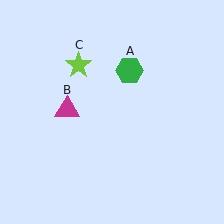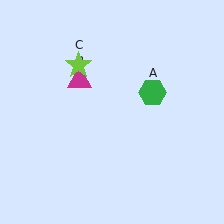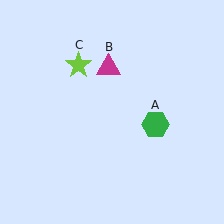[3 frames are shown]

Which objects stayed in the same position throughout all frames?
Lime star (object C) remained stationary.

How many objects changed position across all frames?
2 objects changed position: green hexagon (object A), magenta triangle (object B).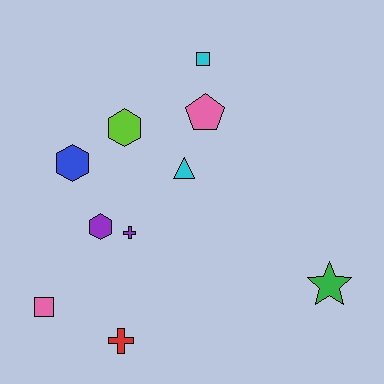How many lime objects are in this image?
There is 1 lime object.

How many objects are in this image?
There are 10 objects.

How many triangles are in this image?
There is 1 triangle.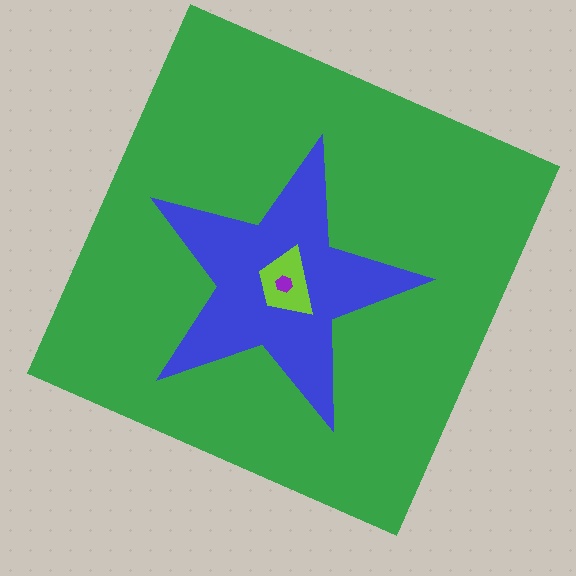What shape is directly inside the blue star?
The lime trapezoid.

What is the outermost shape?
The green square.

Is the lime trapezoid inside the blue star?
Yes.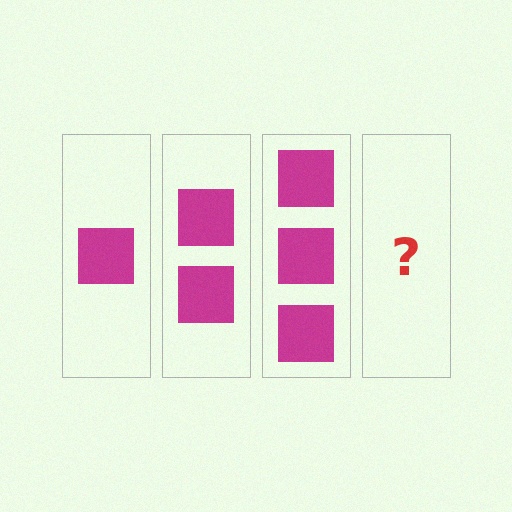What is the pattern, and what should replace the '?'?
The pattern is that each step adds one more square. The '?' should be 4 squares.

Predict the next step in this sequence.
The next step is 4 squares.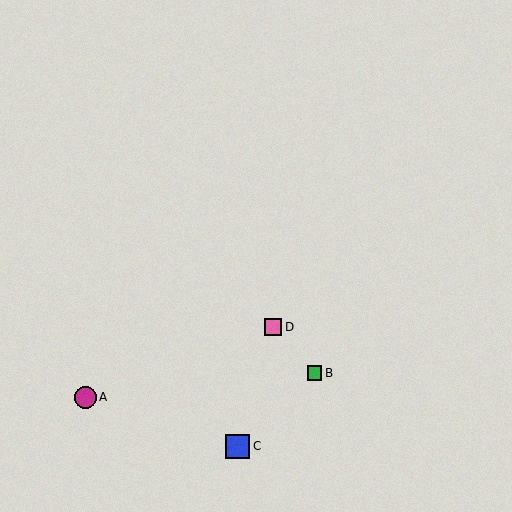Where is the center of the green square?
The center of the green square is at (315, 373).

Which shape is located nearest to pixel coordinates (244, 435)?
The blue square (labeled C) at (237, 446) is nearest to that location.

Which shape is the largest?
The blue square (labeled C) is the largest.